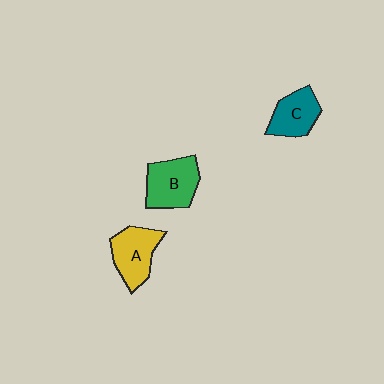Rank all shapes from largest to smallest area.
From largest to smallest: B (green), A (yellow), C (teal).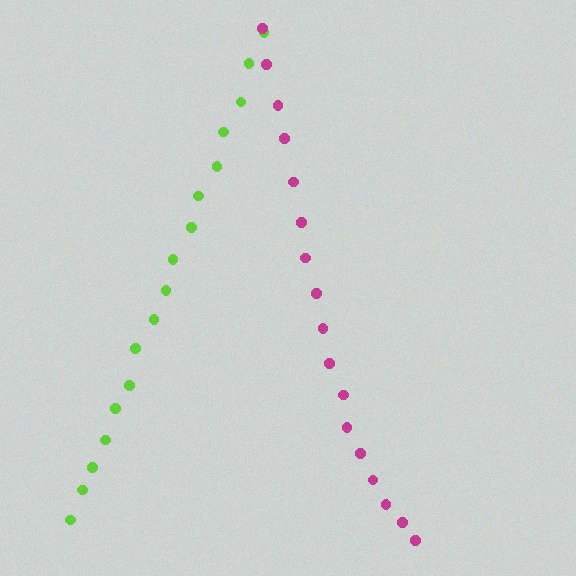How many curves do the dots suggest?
There are 2 distinct paths.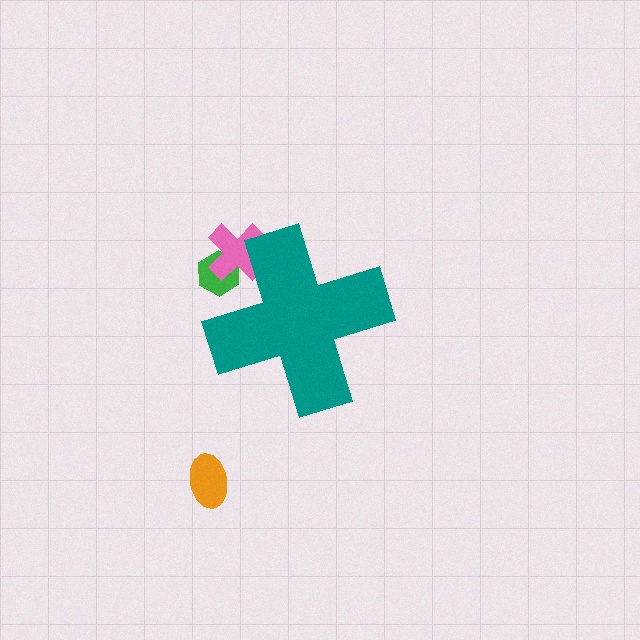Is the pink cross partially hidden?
Yes, the pink cross is partially hidden behind the teal cross.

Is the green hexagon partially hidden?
Yes, the green hexagon is partially hidden behind the teal cross.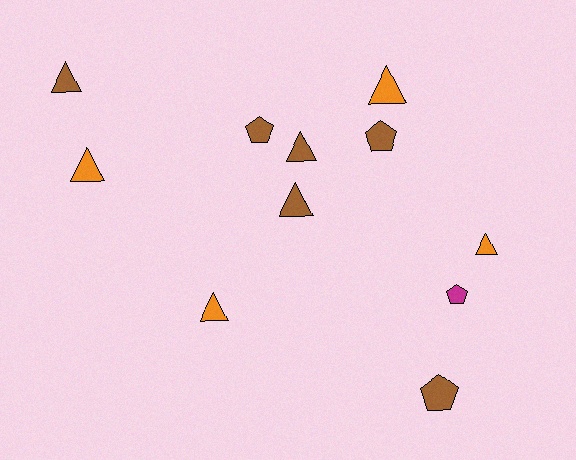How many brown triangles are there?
There are 3 brown triangles.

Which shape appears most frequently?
Triangle, with 7 objects.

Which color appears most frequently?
Brown, with 6 objects.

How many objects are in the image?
There are 11 objects.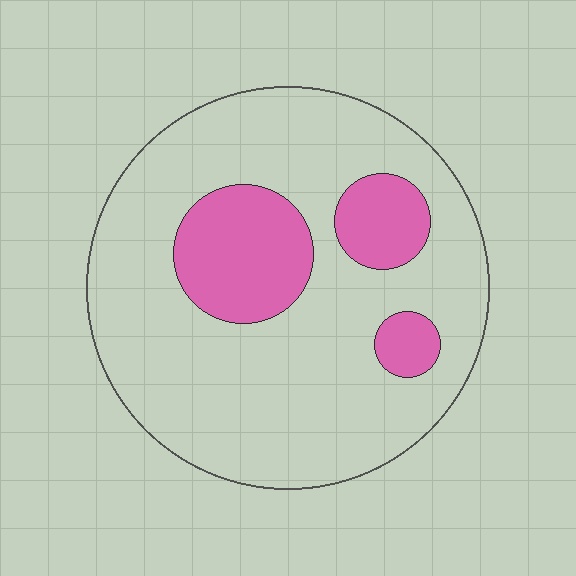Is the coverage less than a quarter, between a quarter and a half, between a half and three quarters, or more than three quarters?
Less than a quarter.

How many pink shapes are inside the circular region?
3.